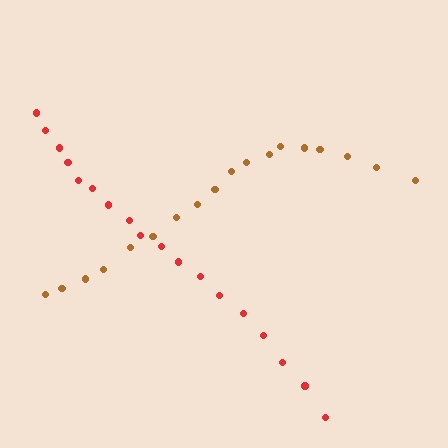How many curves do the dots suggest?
There are 2 distinct paths.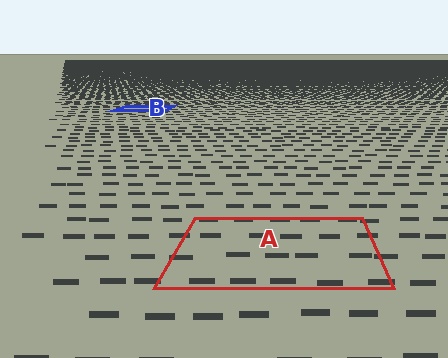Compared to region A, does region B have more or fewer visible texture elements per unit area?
Region B has more texture elements per unit area — they are packed more densely because it is farther away.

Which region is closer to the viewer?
Region A is closer. The texture elements there are larger and more spread out.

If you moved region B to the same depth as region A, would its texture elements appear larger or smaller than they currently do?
They would appear larger. At a closer depth, the same texture elements are projected at a bigger on-screen size.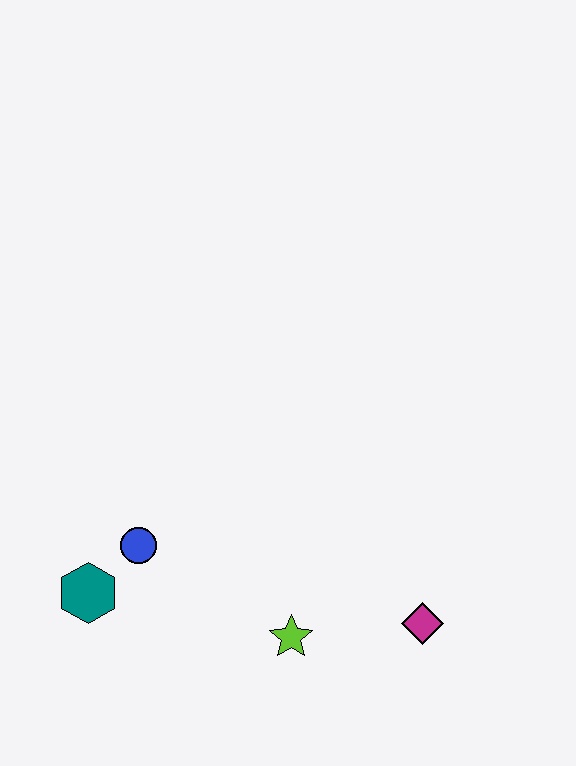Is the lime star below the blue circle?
Yes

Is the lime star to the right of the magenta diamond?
No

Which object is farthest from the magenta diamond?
The teal hexagon is farthest from the magenta diamond.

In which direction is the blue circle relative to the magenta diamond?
The blue circle is to the left of the magenta diamond.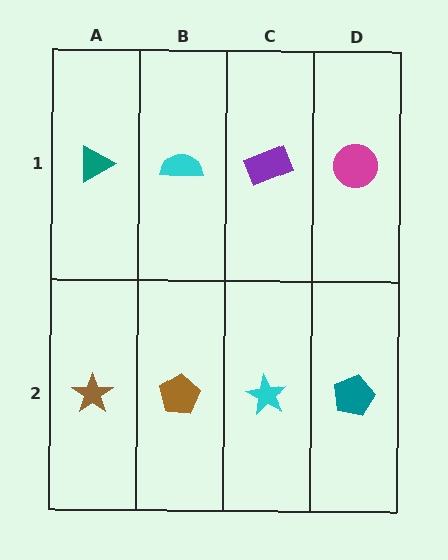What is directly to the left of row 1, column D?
A purple rectangle.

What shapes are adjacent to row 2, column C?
A purple rectangle (row 1, column C), a brown pentagon (row 2, column B), a teal pentagon (row 2, column D).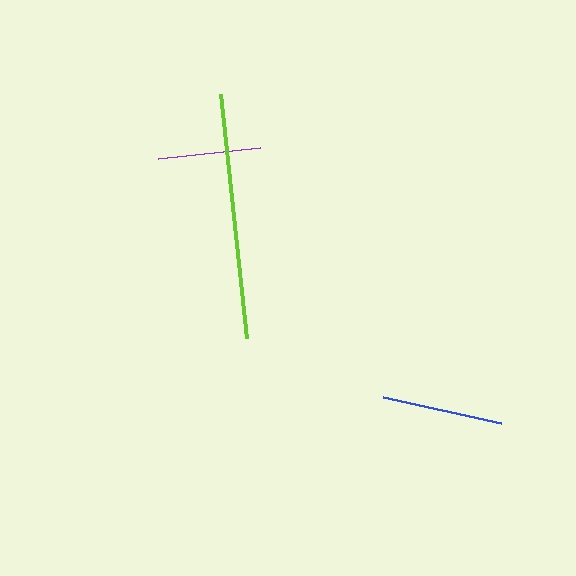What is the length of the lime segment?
The lime segment is approximately 245 pixels long.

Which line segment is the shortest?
The purple line is the shortest at approximately 103 pixels.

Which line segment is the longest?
The lime line is the longest at approximately 245 pixels.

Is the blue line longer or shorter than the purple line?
The blue line is longer than the purple line.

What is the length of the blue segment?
The blue segment is approximately 121 pixels long.